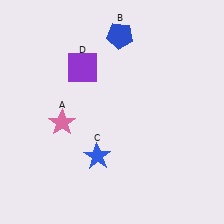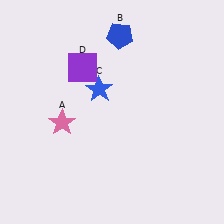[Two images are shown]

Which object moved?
The blue star (C) moved up.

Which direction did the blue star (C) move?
The blue star (C) moved up.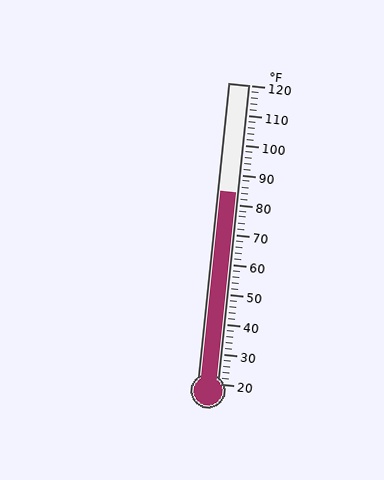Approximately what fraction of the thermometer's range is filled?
The thermometer is filled to approximately 65% of its range.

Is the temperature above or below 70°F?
The temperature is above 70°F.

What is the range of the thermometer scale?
The thermometer scale ranges from 20°F to 120°F.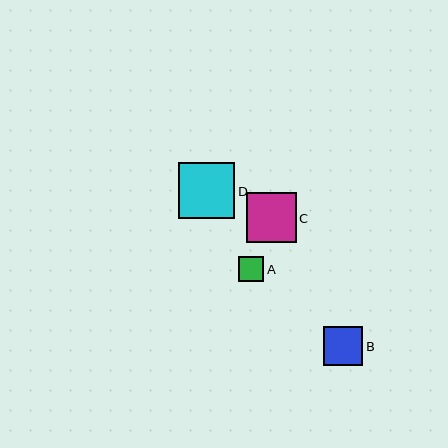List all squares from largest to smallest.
From largest to smallest: D, C, B, A.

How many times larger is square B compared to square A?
Square B is approximately 1.6 times the size of square A.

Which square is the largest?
Square D is the largest with a size of approximately 56 pixels.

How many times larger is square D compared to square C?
Square D is approximately 1.1 times the size of square C.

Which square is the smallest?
Square A is the smallest with a size of approximately 25 pixels.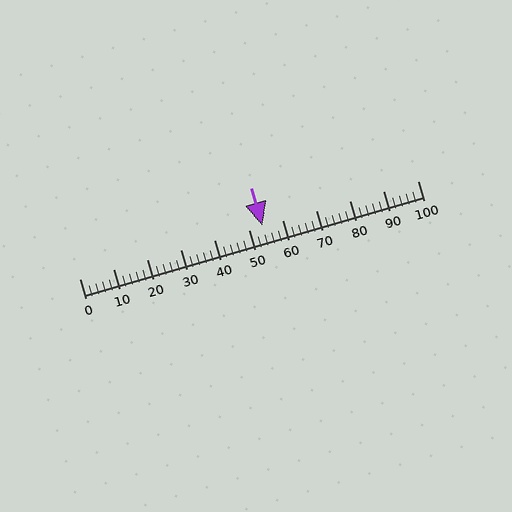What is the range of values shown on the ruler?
The ruler shows values from 0 to 100.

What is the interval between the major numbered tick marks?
The major tick marks are spaced 10 units apart.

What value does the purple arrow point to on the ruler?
The purple arrow points to approximately 54.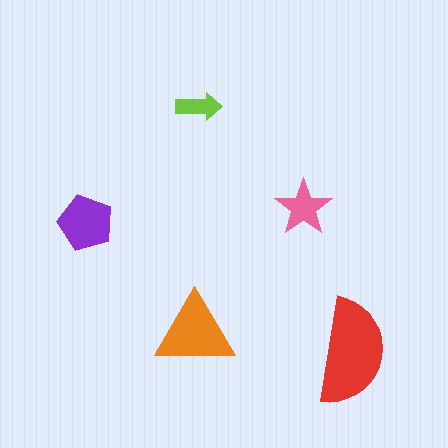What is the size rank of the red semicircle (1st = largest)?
1st.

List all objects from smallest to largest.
The lime arrow, the pink star, the purple pentagon, the orange triangle, the red semicircle.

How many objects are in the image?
There are 5 objects in the image.